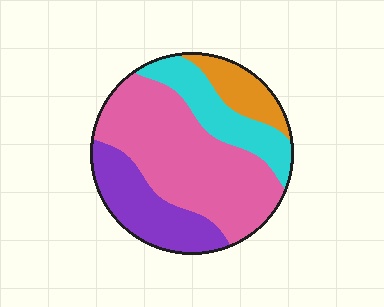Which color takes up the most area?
Pink, at roughly 50%.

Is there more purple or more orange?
Purple.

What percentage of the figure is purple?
Purple covers around 20% of the figure.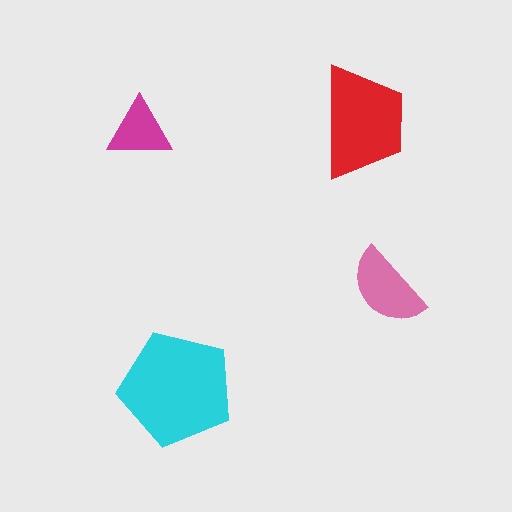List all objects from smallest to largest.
The magenta triangle, the pink semicircle, the red trapezoid, the cyan pentagon.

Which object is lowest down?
The cyan pentagon is bottommost.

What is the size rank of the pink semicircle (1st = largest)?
3rd.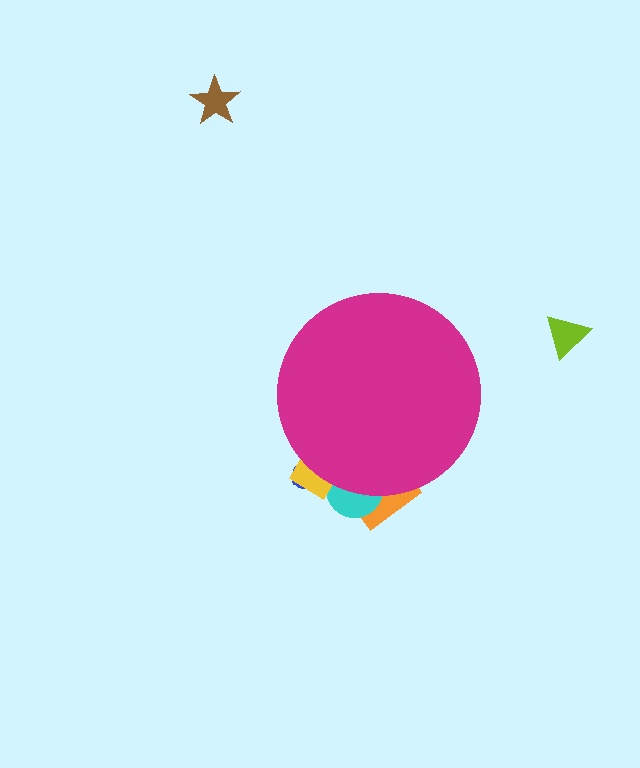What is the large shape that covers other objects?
A magenta circle.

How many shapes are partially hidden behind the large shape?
4 shapes are partially hidden.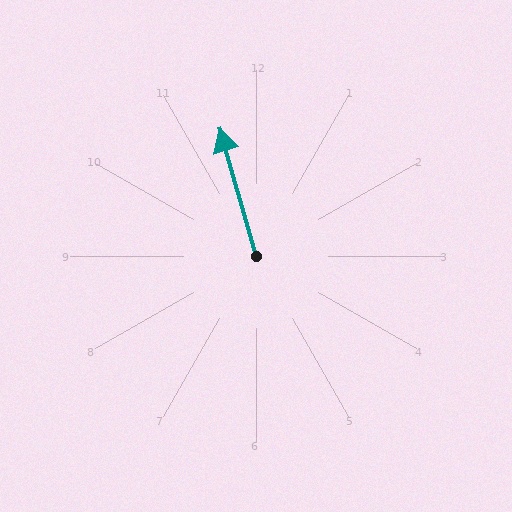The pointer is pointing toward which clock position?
Roughly 11 o'clock.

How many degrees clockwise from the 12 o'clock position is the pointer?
Approximately 344 degrees.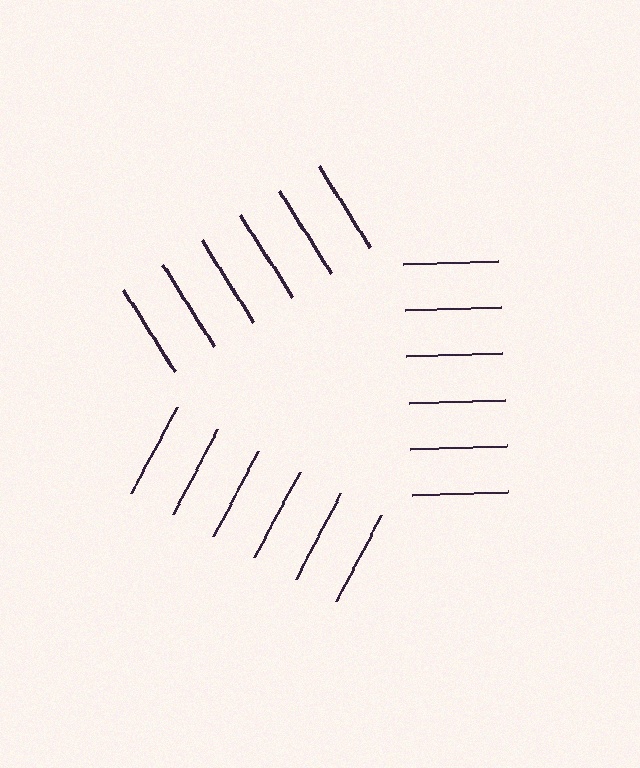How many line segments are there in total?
18 — 6 along each of the 3 edges.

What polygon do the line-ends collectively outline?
An illusory triangle — the line segments terminate on its edges but no continuous stroke is drawn.